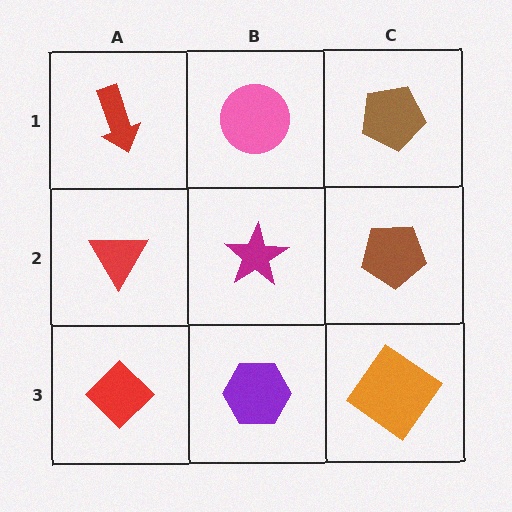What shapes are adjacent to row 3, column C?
A brown pentagon (row 2, column C), a purple hexagon (row 3, column B).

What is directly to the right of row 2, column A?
A magenta star.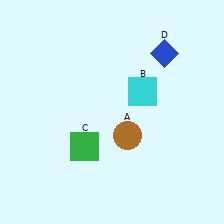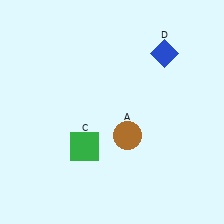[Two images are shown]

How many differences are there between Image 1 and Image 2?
There is 1 difference between the two images.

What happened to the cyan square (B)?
The cyan square (B) was removed in Image 2. It was in the top-right area of Image 1.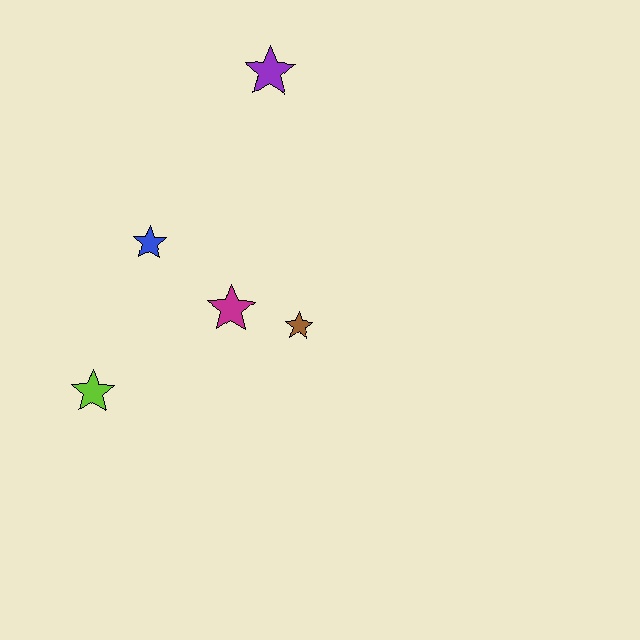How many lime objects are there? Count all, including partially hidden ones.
There is 1 lime object.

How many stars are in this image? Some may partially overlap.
There are 5 stars.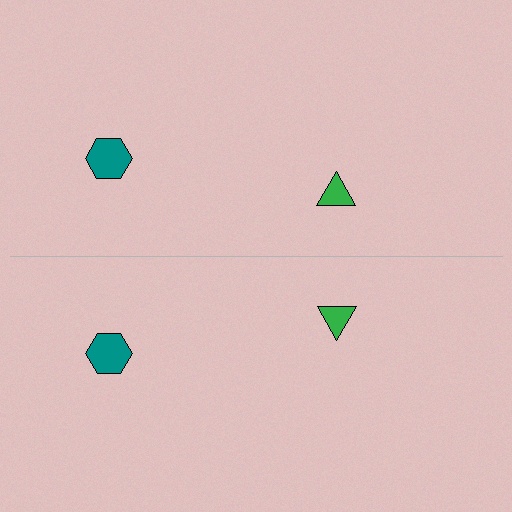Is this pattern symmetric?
Yes, this pattern has bilateral (reflection) symmetry.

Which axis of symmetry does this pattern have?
The pattern has a horizontal axis of symmetry running through the center of the image.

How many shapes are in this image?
There are 4 shapes in this image.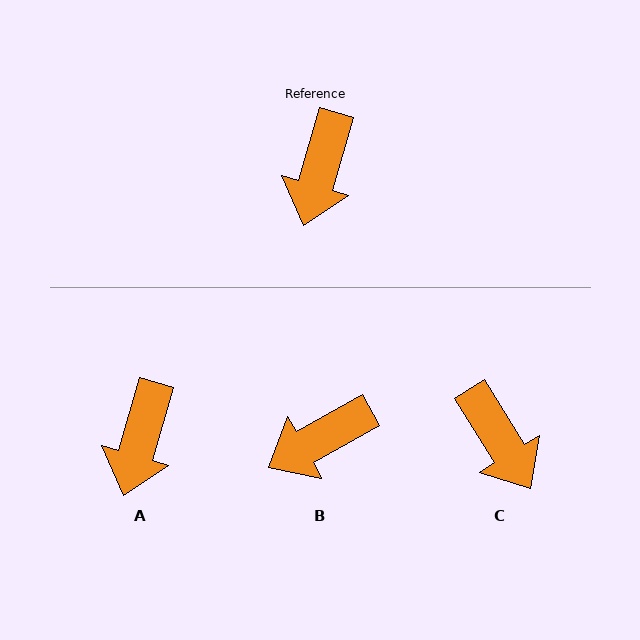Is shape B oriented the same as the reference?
No, it is off by about 45 degrees.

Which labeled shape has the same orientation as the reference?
A.